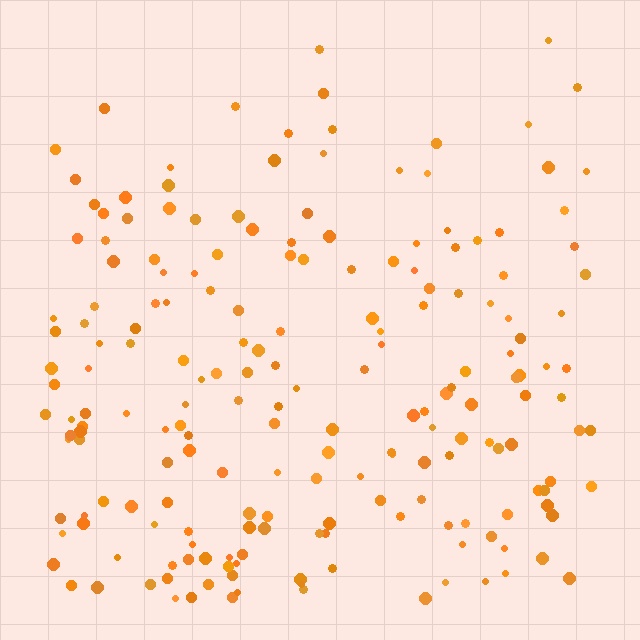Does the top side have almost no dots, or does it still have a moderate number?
Still a moderate number, just noticeably fewer than the bottom.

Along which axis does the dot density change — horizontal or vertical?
Vertical.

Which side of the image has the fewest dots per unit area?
The top.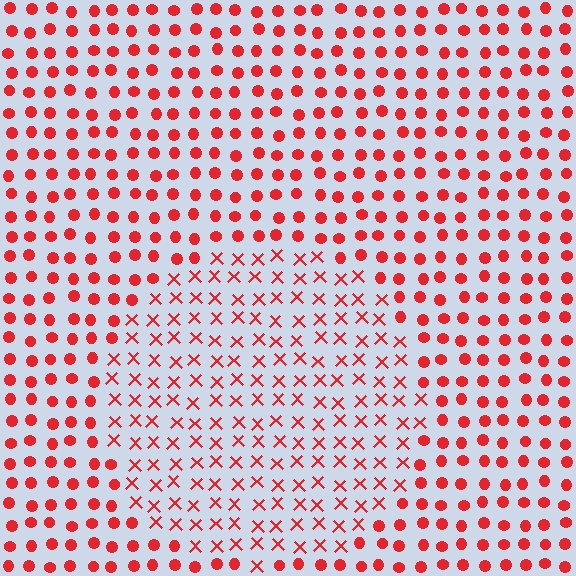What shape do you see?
I see a circle.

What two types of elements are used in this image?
The image uses X marks inside the circle region and circles outside it.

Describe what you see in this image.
The image is filled with small red elements arranged in a uniform grid. A circle-shaped region contains X marks, while the surrounding area contains circles. The boundary is defined purely by the change in element shape.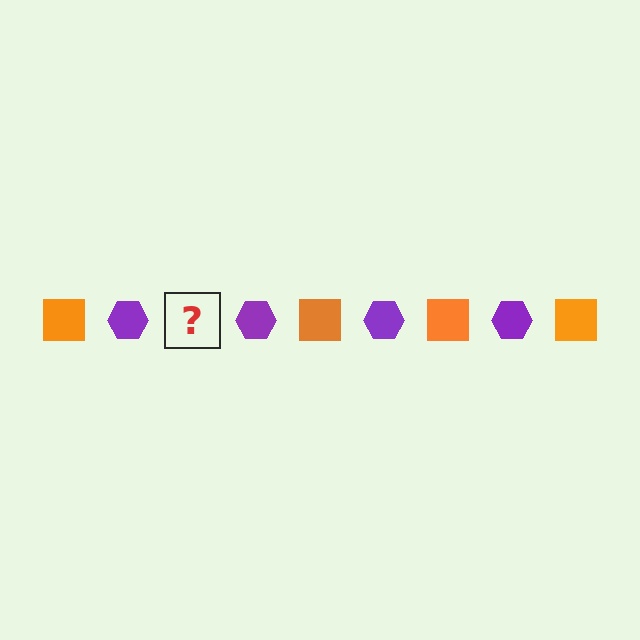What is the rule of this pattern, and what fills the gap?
The rule is that the pattern alternates between orange square and purple hexagon. The gap should be filled with an orange square.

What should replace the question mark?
The question mark should be replaced with an orange square.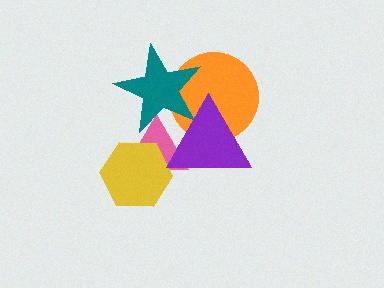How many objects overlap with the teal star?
3 objects overlap with the teal star.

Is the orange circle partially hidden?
Yes, it is partially covered by another shape.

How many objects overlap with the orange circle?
2 objects overlap with the orange circle.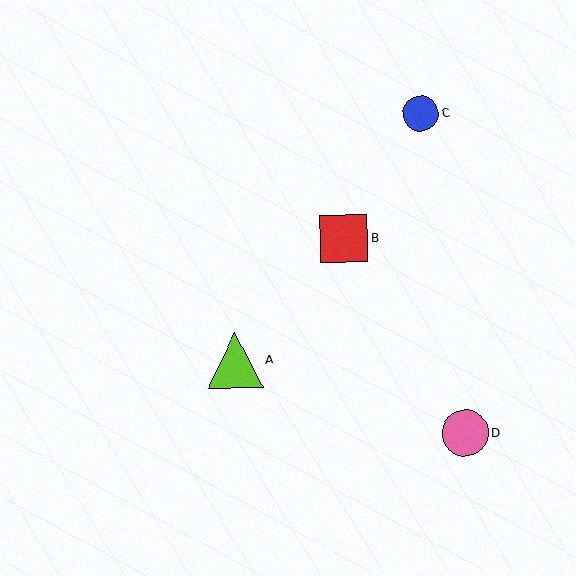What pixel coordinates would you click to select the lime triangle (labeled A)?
Click at (235, 360) to select the lime triangle A.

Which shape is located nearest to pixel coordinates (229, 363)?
The lime triangle (labeled A) at (235, 360) is nearest to that location.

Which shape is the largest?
The lime triangle (labeled A) is the largest.